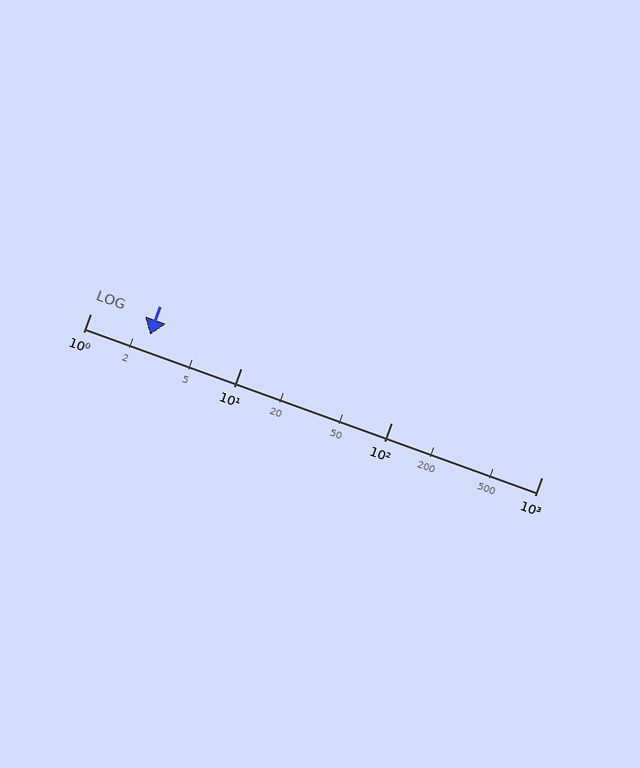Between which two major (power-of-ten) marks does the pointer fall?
The pointer is between 1 and 10.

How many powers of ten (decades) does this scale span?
The scale spans 3 decades, from 1 to 1000.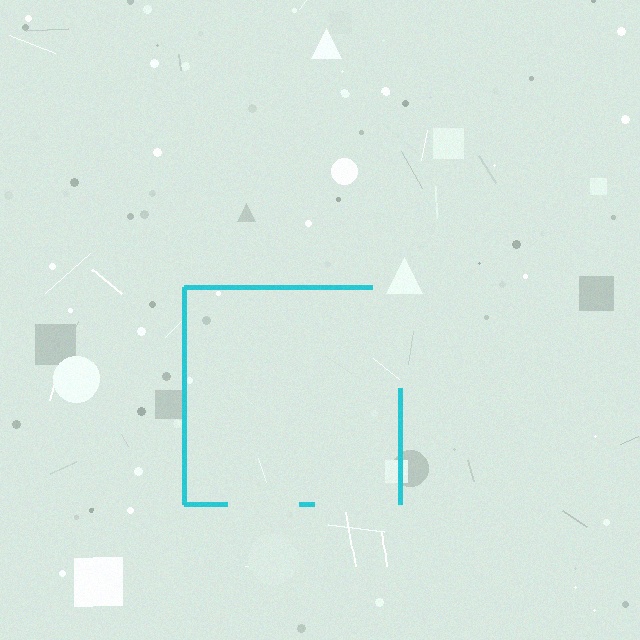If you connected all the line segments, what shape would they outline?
They would outline a square.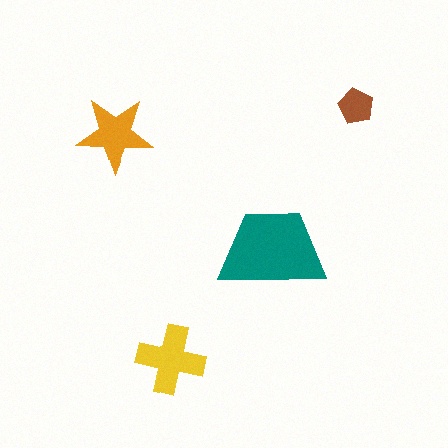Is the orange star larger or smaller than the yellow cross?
Smaller.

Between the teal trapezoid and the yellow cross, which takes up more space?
The teal trapezoid.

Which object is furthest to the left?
The orange star is leftmost.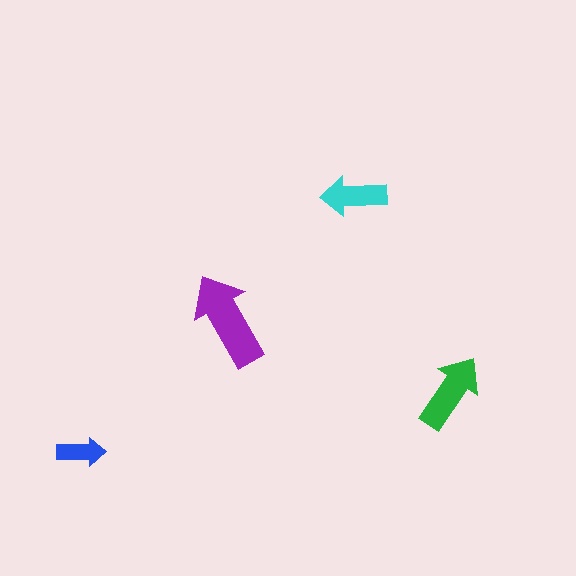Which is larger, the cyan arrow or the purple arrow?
The purple one.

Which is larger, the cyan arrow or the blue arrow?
The cyan one.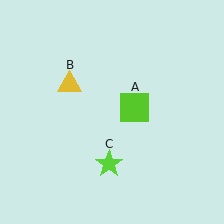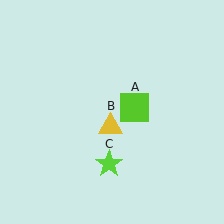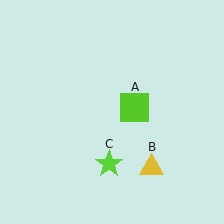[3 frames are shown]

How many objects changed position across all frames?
1 object changed position: yellow triangle (object B).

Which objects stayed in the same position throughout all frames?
Lime square (object A) and lime star (object C) remained stationary.